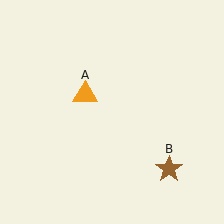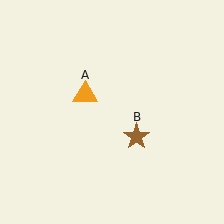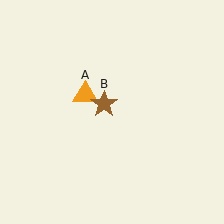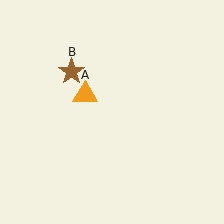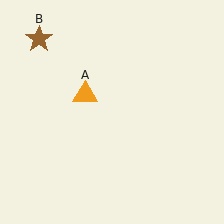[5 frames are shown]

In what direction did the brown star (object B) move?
The brown star (object B) moved up and to the left.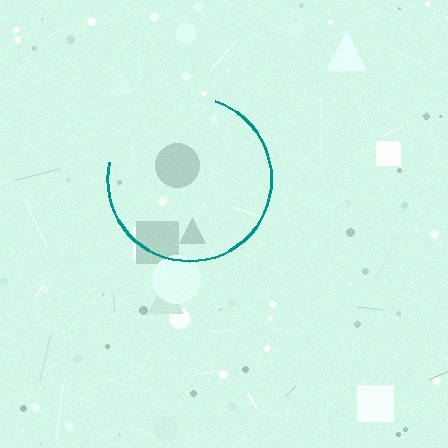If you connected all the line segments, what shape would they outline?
They would outline a circle.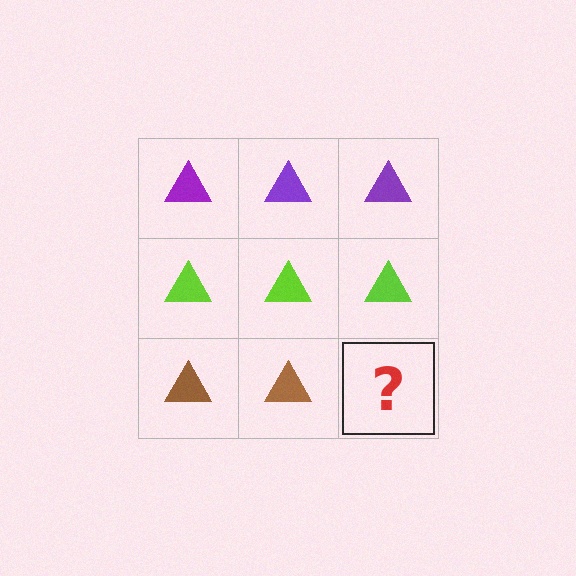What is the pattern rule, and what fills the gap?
The rule is that each row has a consistent color. The gap should be filled with a brown triangle.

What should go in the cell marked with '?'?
The missing cell should contain a brown triangle.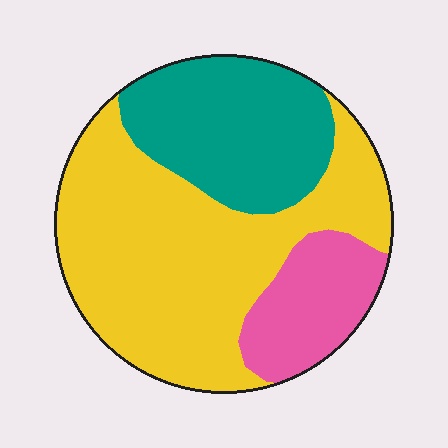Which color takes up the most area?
Yellow, at roughly 55%.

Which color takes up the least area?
Pink, at roughly 15%.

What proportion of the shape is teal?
Teal takes up about one quarter (1/4) of the shape.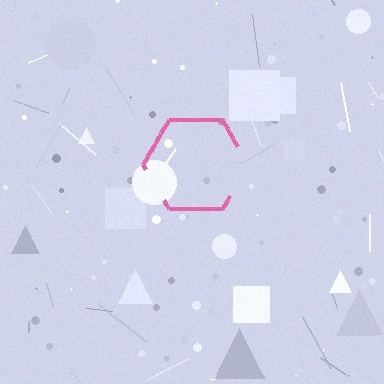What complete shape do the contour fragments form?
The contour fragments form a hexagon.